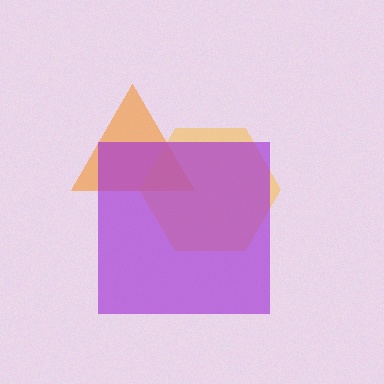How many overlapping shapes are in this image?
There are 3 overlapping shapes in the image.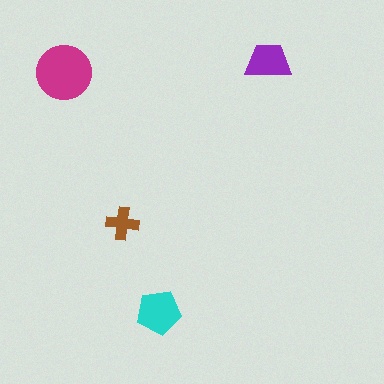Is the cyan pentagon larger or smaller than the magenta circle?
Smaller.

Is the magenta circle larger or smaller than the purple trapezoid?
Larger.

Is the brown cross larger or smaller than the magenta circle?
Smaller.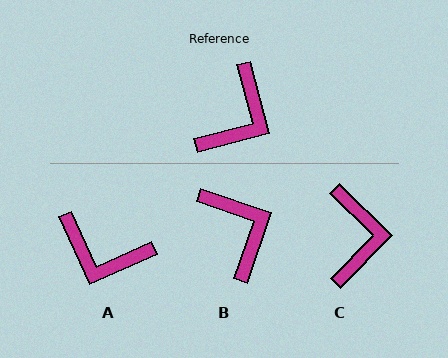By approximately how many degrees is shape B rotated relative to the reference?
Approximately 56 degrees counter-clockwise.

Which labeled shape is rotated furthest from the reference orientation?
A, about 81 degrees away.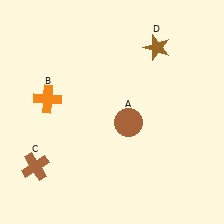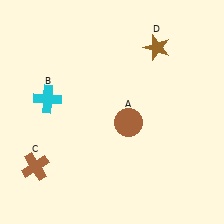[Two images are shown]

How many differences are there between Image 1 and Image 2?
There is 1 difference between the two images.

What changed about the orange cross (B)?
In Image 1, B is orange. In Image 2, it changed to cyan.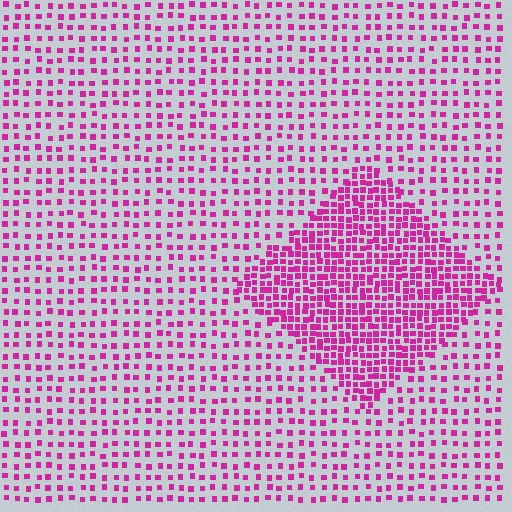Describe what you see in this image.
The image contains small magenta elements arranged at two different densities. A diamond-shaped region is visible where the elements are more densely packed than the surrounding area.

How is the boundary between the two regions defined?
The boundary is defined by a change in element density (approximately 2.3x ratio). All elements are the same color, size, and shape.